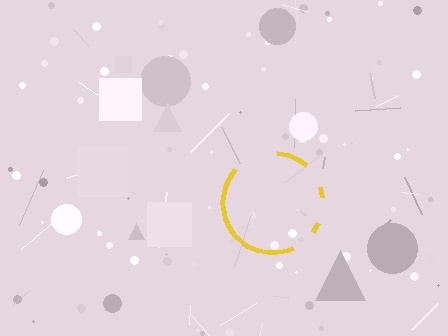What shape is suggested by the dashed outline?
The dashed outline suggests a circle.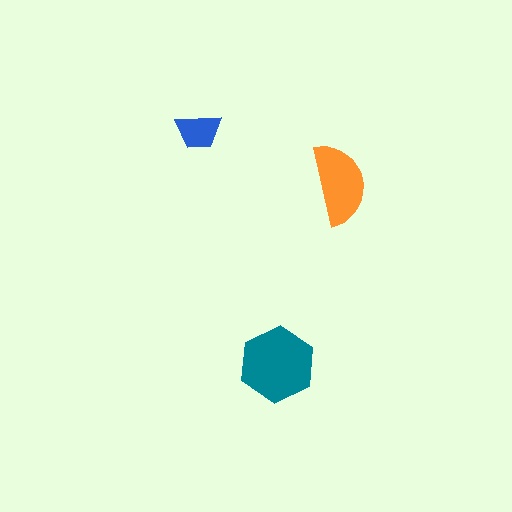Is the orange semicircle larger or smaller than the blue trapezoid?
Larger.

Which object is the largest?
The teal hexagon.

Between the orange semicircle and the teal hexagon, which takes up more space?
The teal hexagon.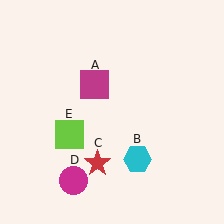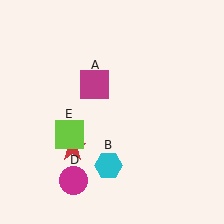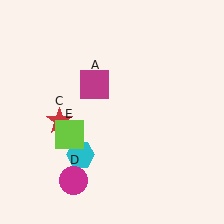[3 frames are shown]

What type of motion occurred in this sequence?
The cyan hexagon (object B), red star (object C) rotated clockwise around the center of the scene.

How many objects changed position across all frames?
2 objects changed position: cyan hexagon (object B), red star (object C).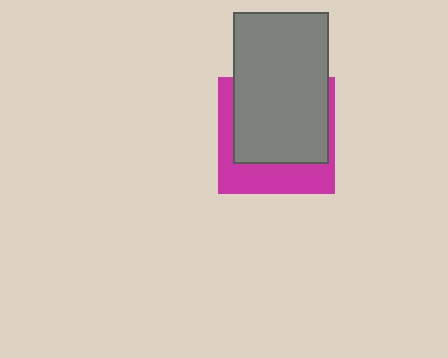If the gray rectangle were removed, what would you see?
You would see the complete magenta square.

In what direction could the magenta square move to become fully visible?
The magenta square could move toward the lower-left. That would shift it out from behind the gray rectangle entirely.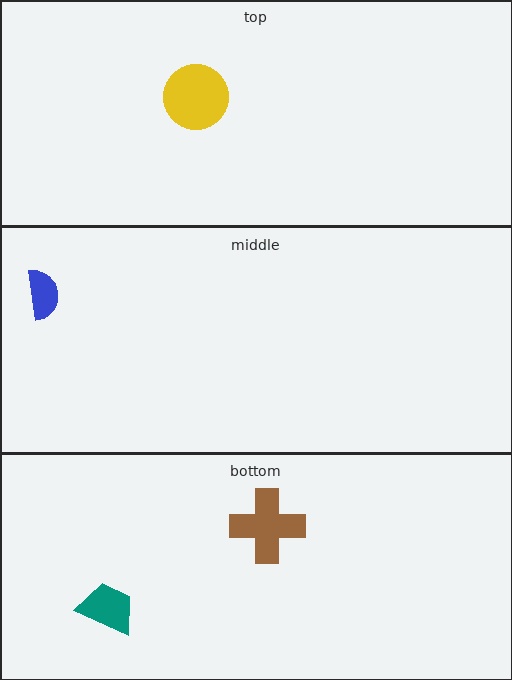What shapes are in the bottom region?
The teal trapezoid, the brown cross.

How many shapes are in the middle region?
1.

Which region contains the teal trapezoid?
The bottom region.